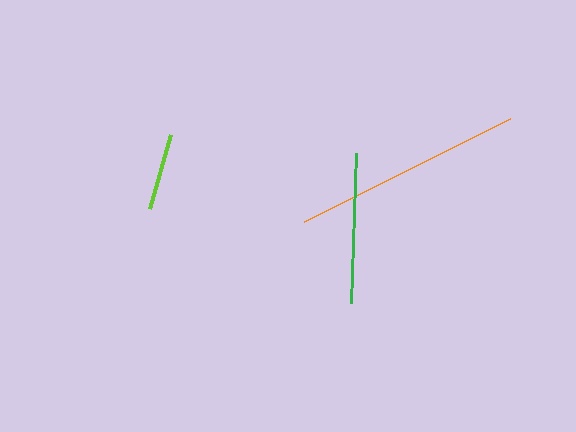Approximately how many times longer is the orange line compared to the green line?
The orange line is approximately 1.5 times the length of the green line.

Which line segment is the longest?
The orange line is the longest at approximately 230 pixels.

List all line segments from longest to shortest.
From longest to shortest: orange, green, lime.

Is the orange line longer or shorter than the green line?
The orange line is longer than the green line.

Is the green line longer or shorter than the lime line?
The green line is longer than the lime line.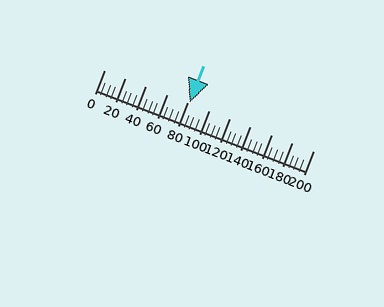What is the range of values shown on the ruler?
The ruler shows values from 0 to 200.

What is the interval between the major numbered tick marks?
The major tick marks are spaced 20 units apart.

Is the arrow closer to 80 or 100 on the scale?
The arrow is closer to 80.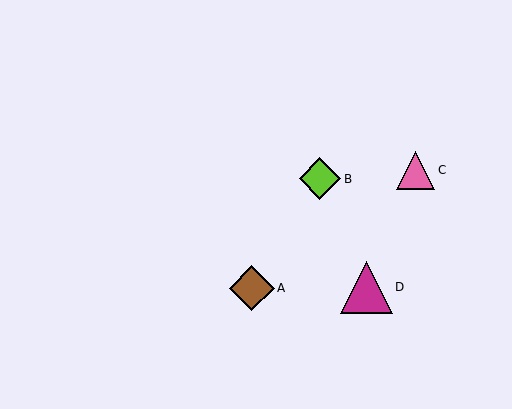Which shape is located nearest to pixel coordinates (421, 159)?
The pink triangle (labeled C) at (416, 170) is nearest to that location.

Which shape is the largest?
The magenta triangle (labeled D) is the largest.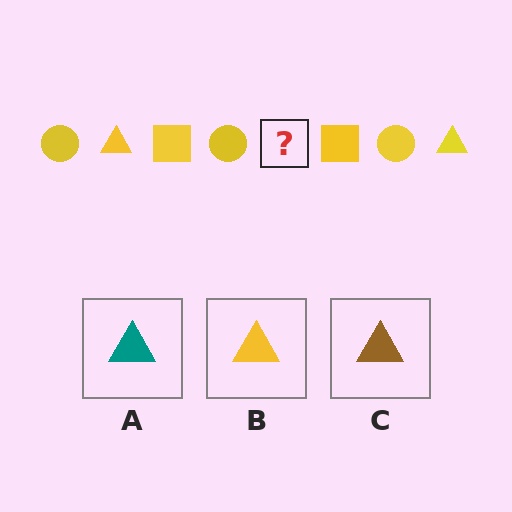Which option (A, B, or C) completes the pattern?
B.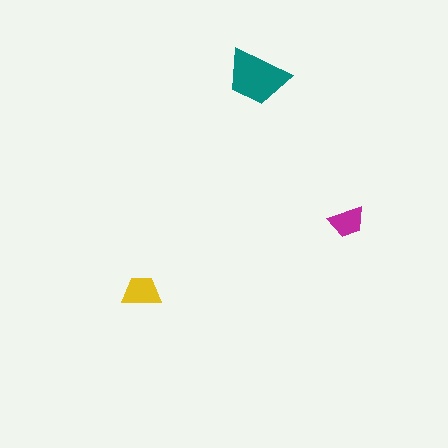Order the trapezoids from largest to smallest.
the teal one, the yellow one, the magenta one.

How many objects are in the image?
There are 3 objects in the image.